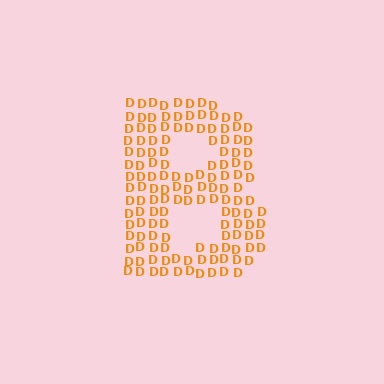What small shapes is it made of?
It is made of small letter D's.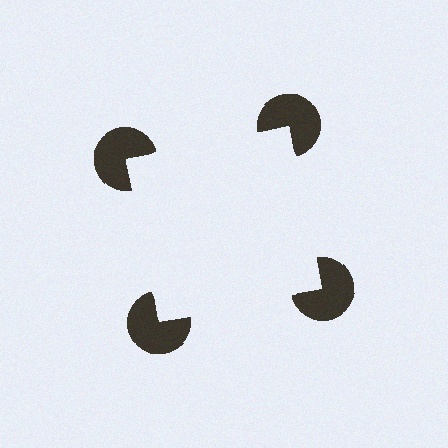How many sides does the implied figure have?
4 sides.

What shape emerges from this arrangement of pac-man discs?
An illusory square — its edges are inferred from the aligned wedge cuts in the pac-man discs, not physically drawn.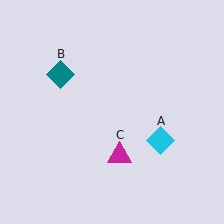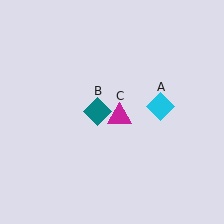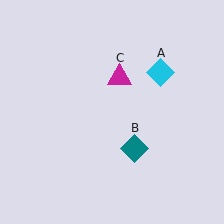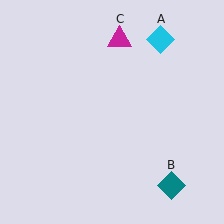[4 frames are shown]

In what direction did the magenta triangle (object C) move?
The magenta triangle (object C) moved up.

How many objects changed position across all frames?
3 objects changed position: cyan diamond (object A), teal diamond (object B), magenta triangle (object C).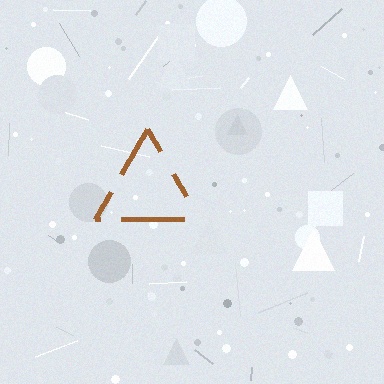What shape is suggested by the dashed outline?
The dashed outline suggests a triangle.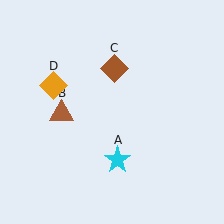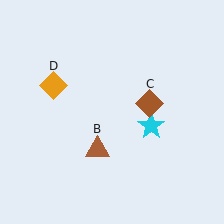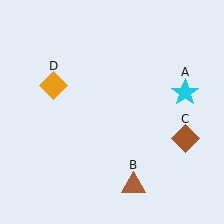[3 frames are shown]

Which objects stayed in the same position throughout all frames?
Orange diamond (object D) remained stationary.